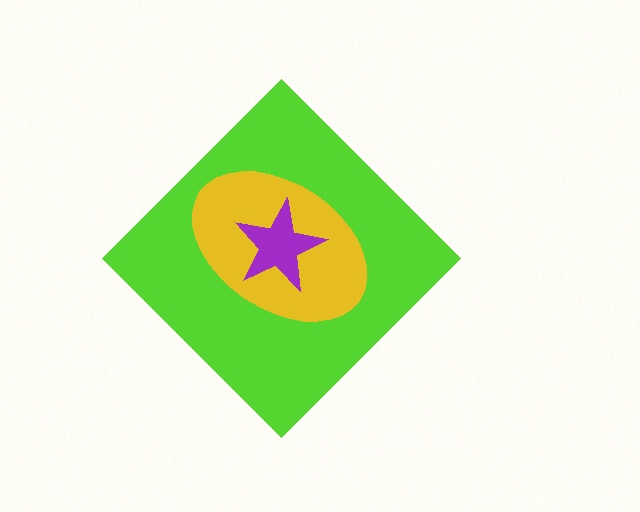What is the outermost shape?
The lime diamond.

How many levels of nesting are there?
3.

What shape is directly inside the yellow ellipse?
The purple star.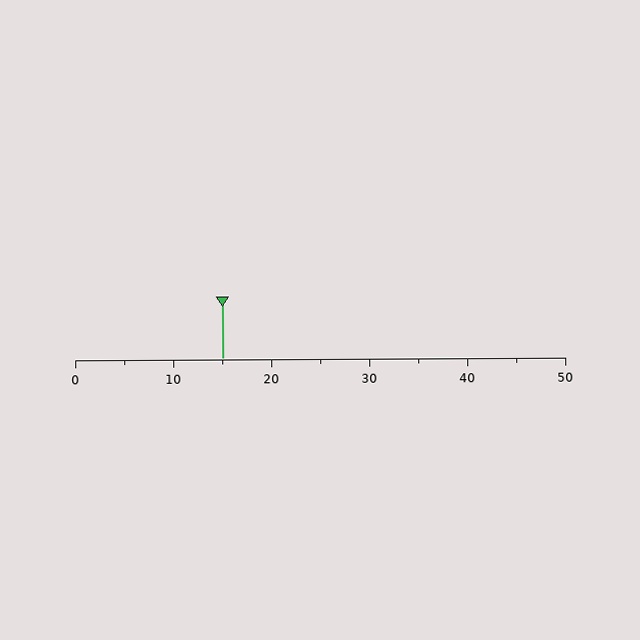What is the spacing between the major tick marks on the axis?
The major ticks are spaced 10 apart.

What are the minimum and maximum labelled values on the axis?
The axis runs from 0 to 50.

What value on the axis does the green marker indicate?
The marker indicates approximately 15.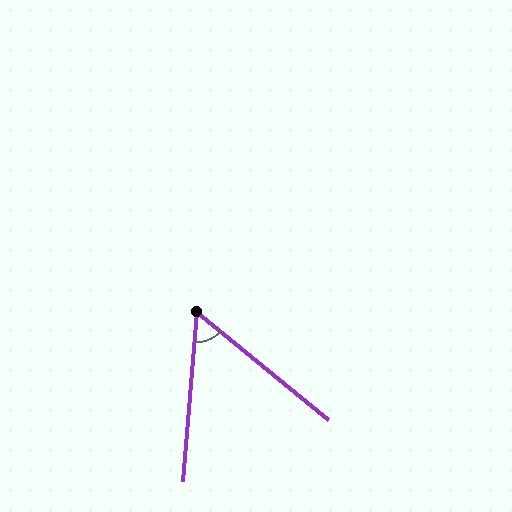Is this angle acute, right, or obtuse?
It is acute.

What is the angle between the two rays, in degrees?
Approximately 55 degrees.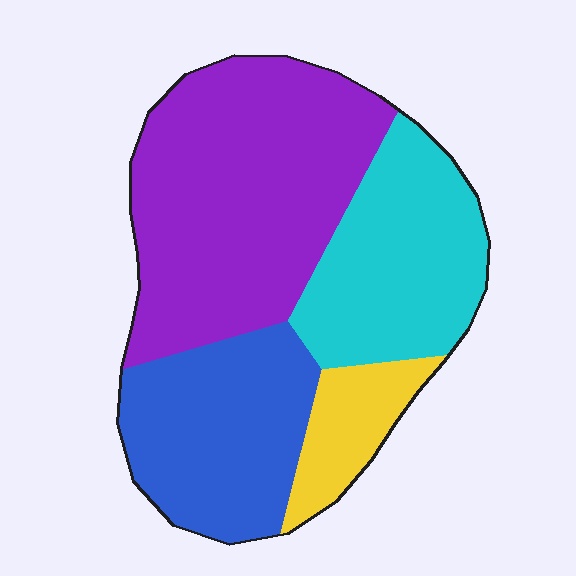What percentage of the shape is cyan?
Cyan covers 24% of the shape.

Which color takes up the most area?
Purple, at roughly 40%.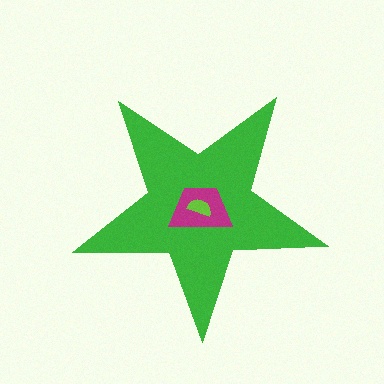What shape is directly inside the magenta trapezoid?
The lime semicircle.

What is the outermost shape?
The green star.